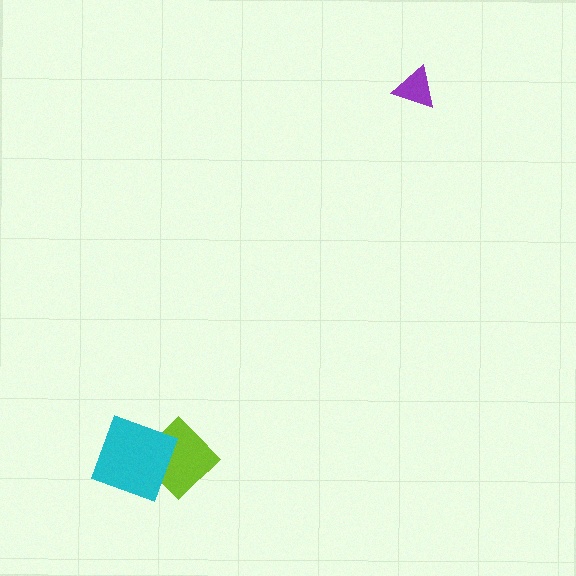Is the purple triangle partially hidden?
No, no other shape covers it.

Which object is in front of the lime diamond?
The cyan diamond is in front of the lime diamond.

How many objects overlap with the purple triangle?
0 objects overlap with the purple triangle.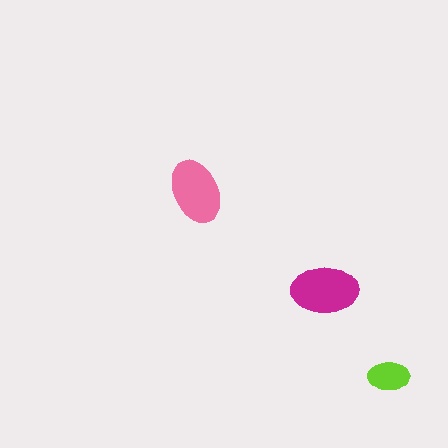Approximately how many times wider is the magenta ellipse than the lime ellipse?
About 1.5 times wider.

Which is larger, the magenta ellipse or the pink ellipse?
The magenta one.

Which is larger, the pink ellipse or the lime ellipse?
The pink one.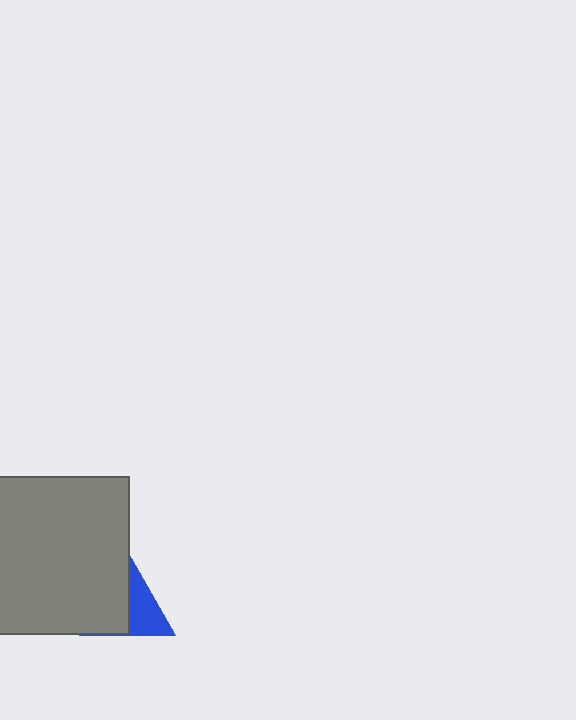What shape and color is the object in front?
The object in front is a gray rectangle.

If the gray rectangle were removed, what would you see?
You would see the complete blue triangle.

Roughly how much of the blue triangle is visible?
About half of it is visible (roughly 46%).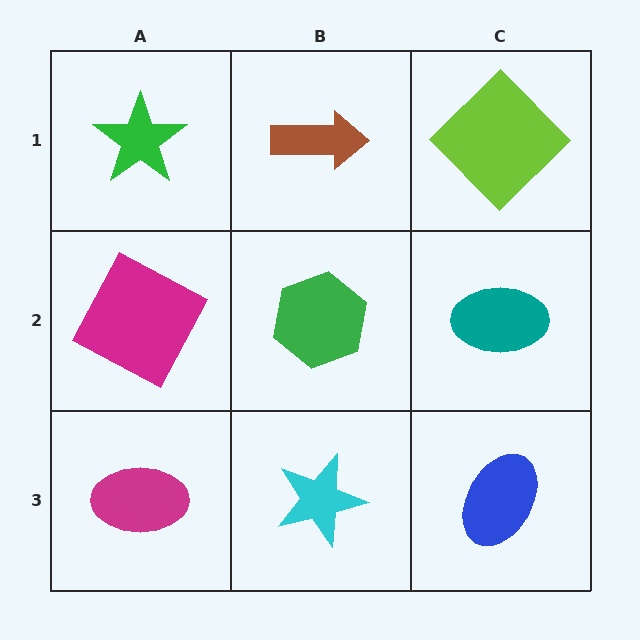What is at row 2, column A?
A magenta square.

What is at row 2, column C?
A teal ellipse.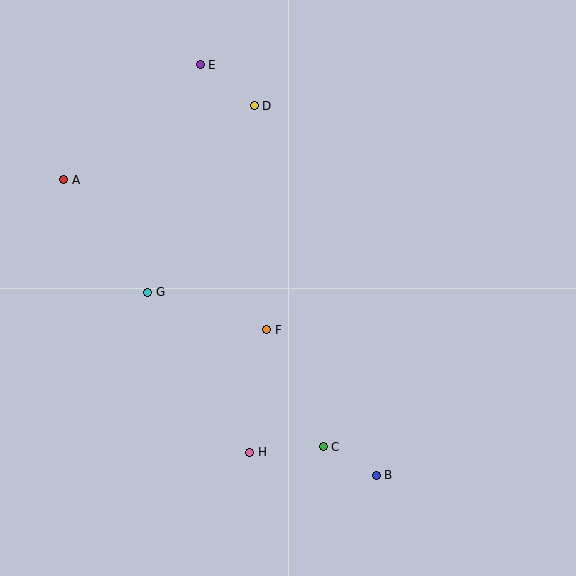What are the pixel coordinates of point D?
Point D is at (254, 106).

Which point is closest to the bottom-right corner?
Point B is closest to the bottom-right corner.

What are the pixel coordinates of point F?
Point F is at (267, 330).